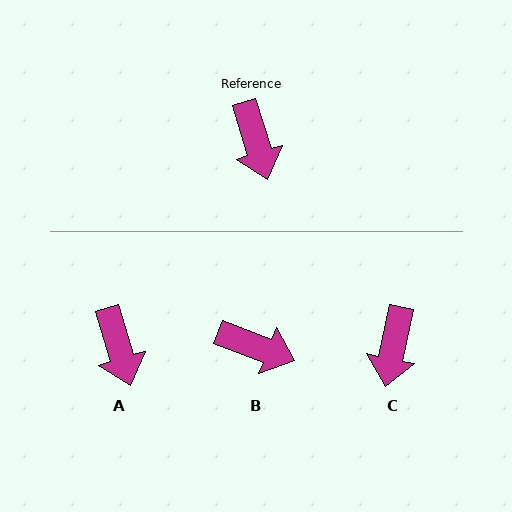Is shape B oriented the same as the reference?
No, it is off by about 53 degrees.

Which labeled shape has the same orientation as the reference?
A.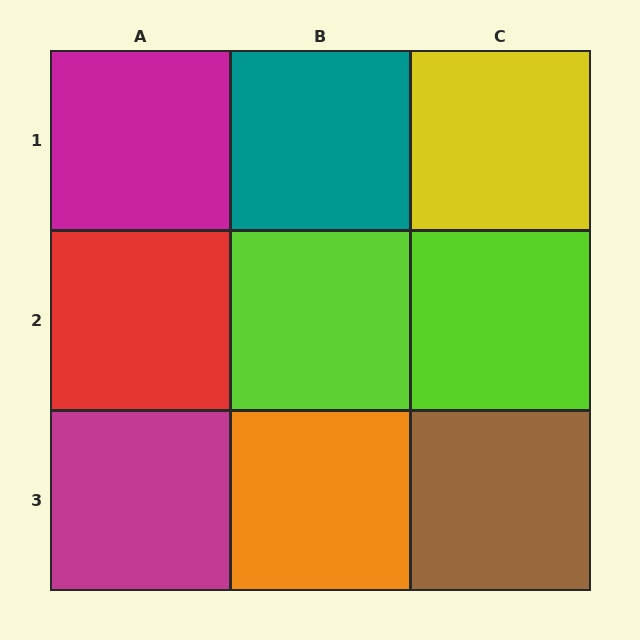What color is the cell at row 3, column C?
Brown.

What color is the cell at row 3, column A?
Magenta.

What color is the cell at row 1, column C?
Yellow.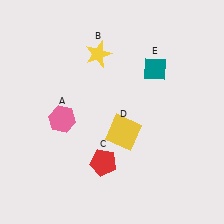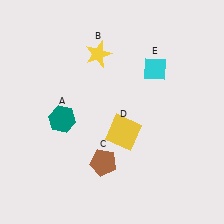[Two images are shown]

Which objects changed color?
A changed from pink to teal. C changed from red to brown. E changed from teal to cyan.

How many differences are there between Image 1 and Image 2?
There are 3 differences between the two images.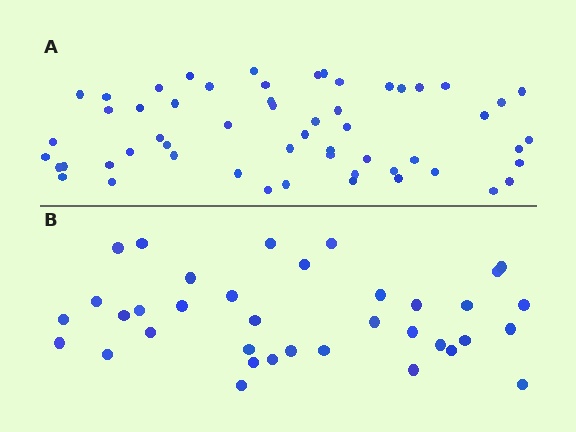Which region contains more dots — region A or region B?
Region A (the top region) has more dots.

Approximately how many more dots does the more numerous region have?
Region A has approximately 20 more dots than region B.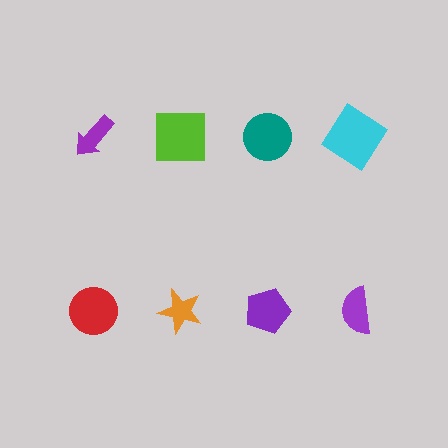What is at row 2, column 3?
A purple pentagon.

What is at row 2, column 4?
A purple semicircle.